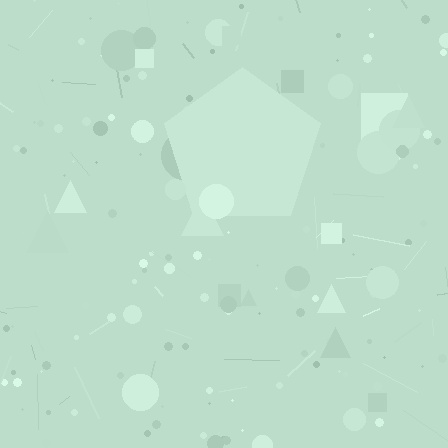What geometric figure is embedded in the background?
A pentagon is embedded in the background.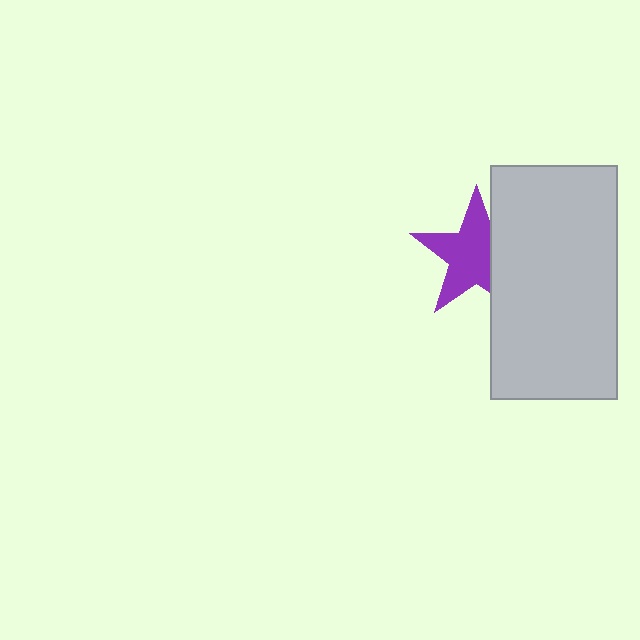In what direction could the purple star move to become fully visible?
The purple star could move left. That would shift it out from behind the light gray rectangle entirely.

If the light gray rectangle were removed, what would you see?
You would see the complete purple star.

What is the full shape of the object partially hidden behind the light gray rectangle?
The partially hidden object is a purple star.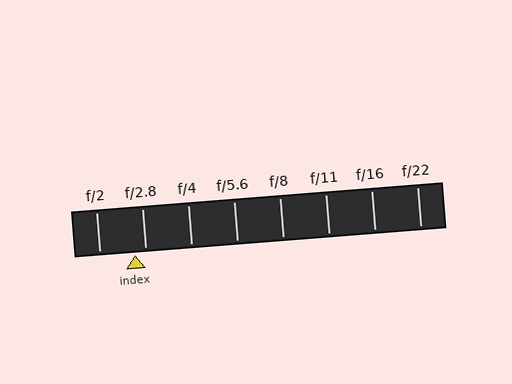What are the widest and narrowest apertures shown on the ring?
The widest aperture shown is f/2 and the narrowest is f/22.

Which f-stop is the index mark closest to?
The index mark is closest to f/2.8.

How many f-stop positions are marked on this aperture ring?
There are 8 f-stop positions marked.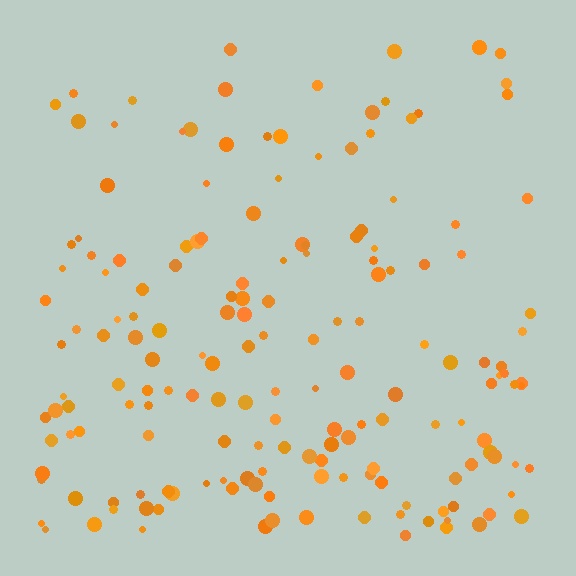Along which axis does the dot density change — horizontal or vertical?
Vertical.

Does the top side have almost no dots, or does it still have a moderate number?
Still a moderate number, just noticeably fewer than the bottom.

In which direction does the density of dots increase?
From top to bottom, with the bottom side densest.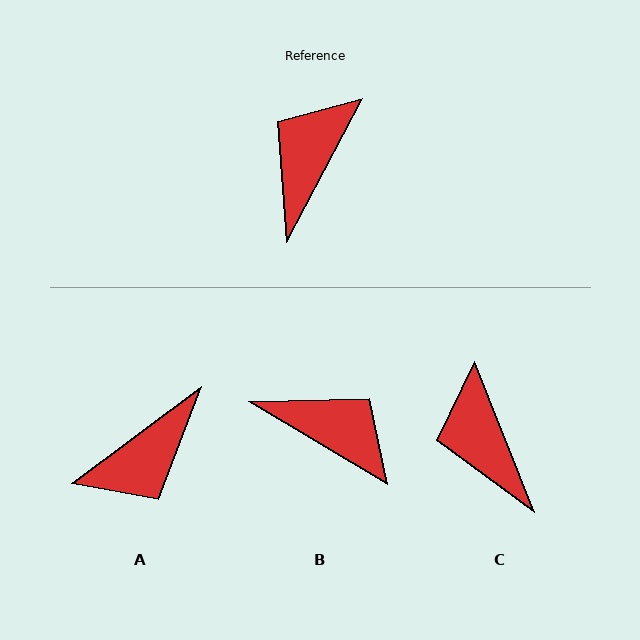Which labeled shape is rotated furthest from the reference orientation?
A, about 155 degrees away.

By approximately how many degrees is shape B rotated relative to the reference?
Approximately 93 degrees clockwise.